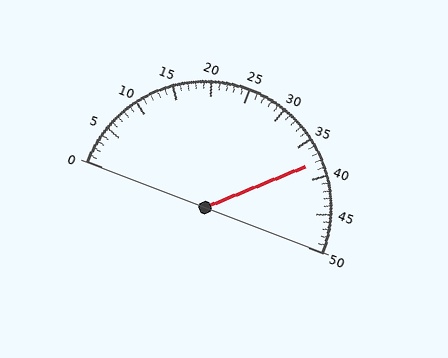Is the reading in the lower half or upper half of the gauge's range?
The reading is in the upper half of the range (0 to 50).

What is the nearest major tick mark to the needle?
The nearest major tick mark is 40.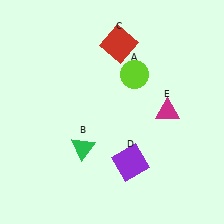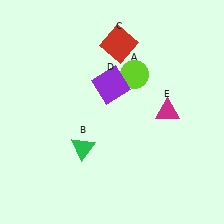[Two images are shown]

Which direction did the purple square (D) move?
The purple square (D) moved up.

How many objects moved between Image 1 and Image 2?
1 object moved between the two images.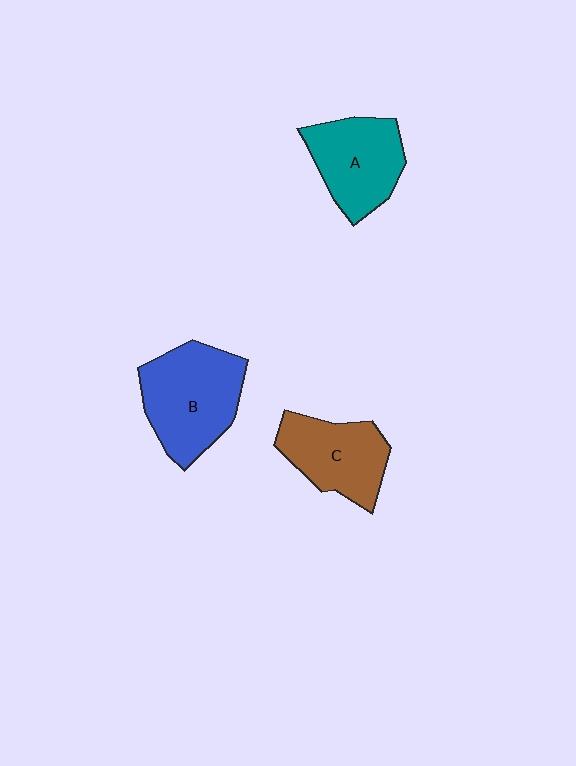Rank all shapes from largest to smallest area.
From largest to smallest: B (blue), A (teal), C (brown).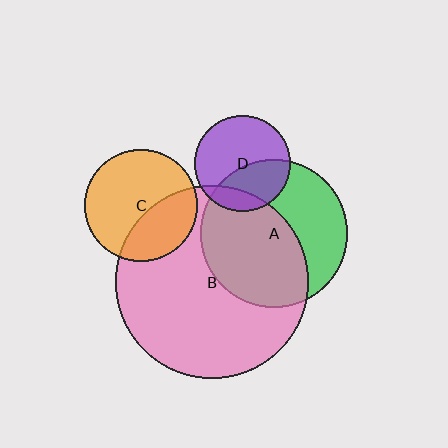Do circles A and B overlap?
Yes.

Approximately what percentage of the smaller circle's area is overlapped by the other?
Approximately 55%.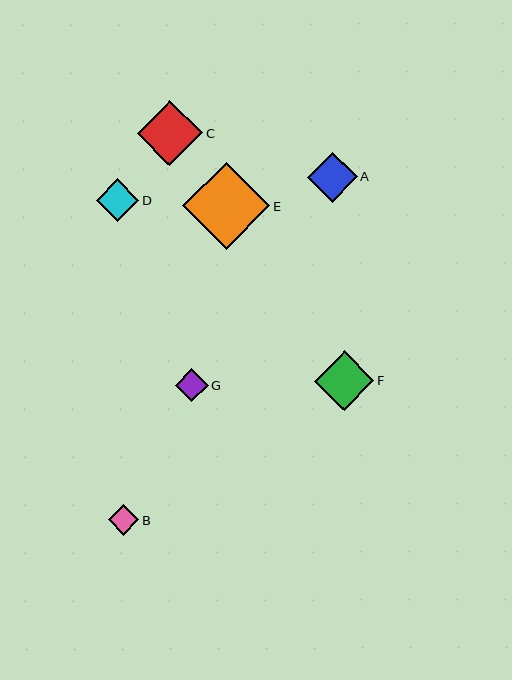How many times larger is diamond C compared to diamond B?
Diamond C is approximately 2.1 times the size of diamond B.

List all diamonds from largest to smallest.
From largest to smallest: E, C, F, A, D, G, B.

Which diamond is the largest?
Diamond E is the largest with a size of approximately 87 pixels.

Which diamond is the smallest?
Diamond B is the smallest with a size of approximately 31 pixels.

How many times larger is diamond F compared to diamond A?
Diamond F is approximately 1.2 times the size of diamond A.